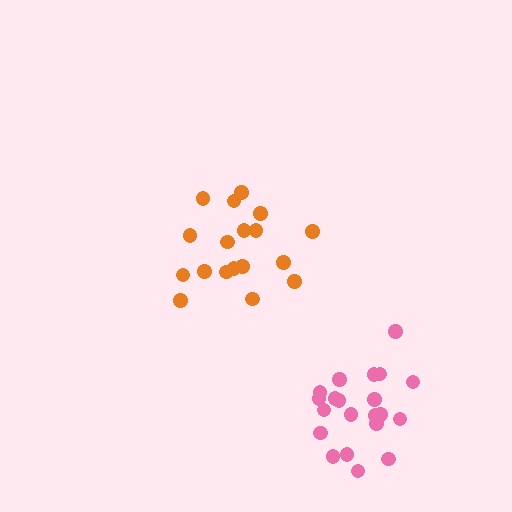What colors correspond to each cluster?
The clusters are colored: orange, pink.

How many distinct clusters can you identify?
There are 2 distinct clusters.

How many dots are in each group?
Group 1: 18 dots, Group 2: 21 dots (39 total).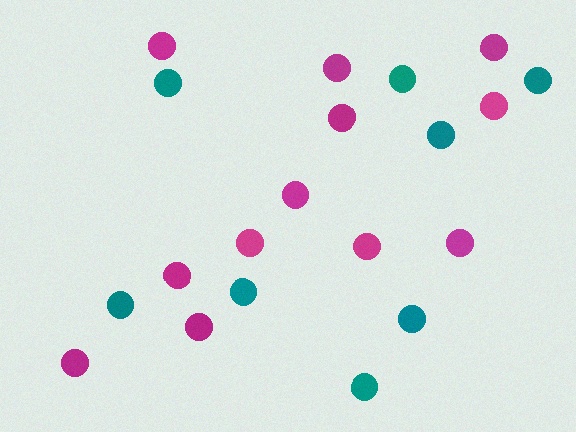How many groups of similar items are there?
There are 2 groups: one group of magenta circles (12) and one group of teal circles (8).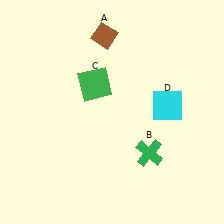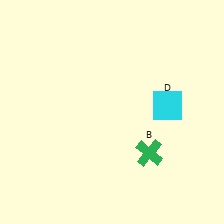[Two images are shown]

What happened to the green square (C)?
The green square (C) was removed in Image 2. It was in the top-left area of Image 1.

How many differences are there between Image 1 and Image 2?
There are 2 differences between the two images.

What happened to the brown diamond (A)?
The brown diamond (A) was removed in Image 2. It was in the top-left area of Image 1.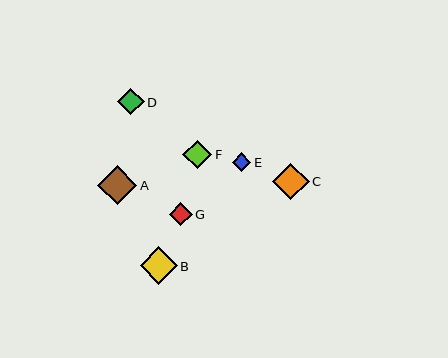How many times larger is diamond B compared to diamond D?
Diamond B is approximately 1.4 times the size of diamond D.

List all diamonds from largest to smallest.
From largest to smallest: A, B, C, F, D, G, E.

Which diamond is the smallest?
Diamond E is the smallest with a size of approximately 18 pixels.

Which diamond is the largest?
Diamond A is the largest with a size of approximately 39 pixels.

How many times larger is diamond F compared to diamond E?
Diamond F is approximately 1.6 times the size of diamond E.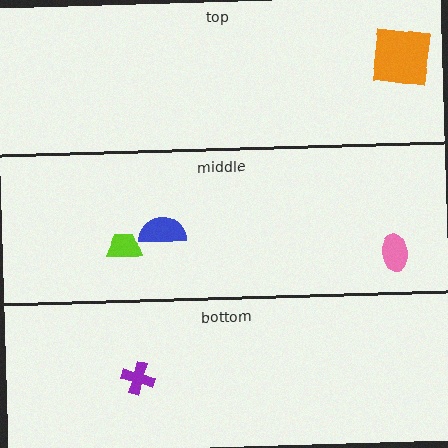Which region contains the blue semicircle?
The middle region.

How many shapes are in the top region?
1.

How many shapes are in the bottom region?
1.